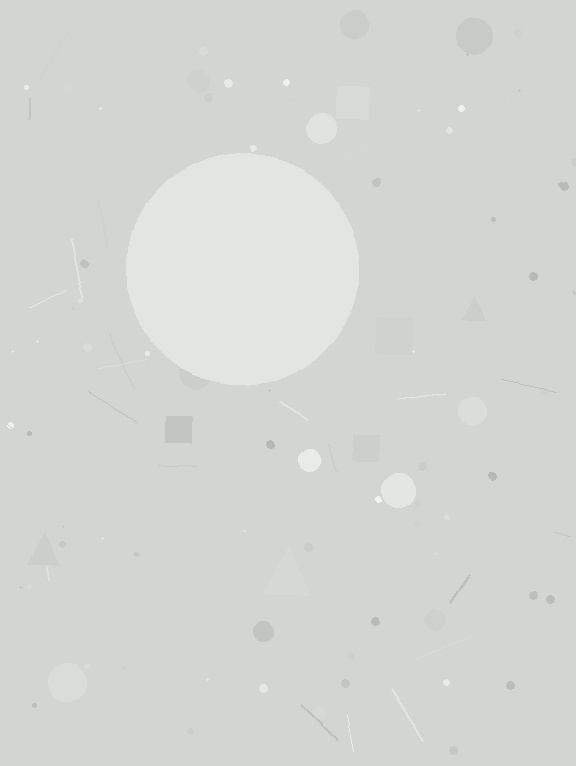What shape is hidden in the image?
A circle is hidden in the image.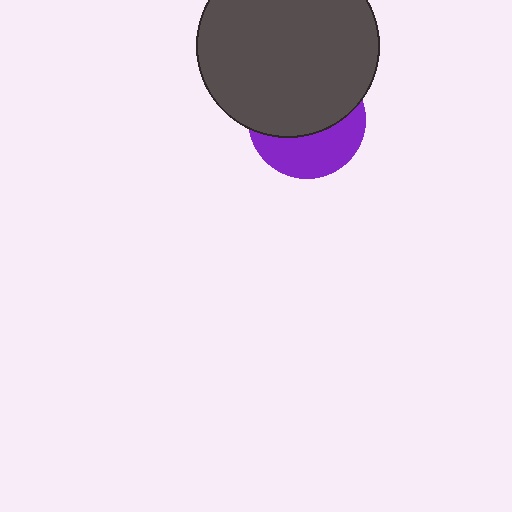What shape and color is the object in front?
The object in front is a dark gray circle.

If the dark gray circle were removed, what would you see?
You would see the complete purple circle.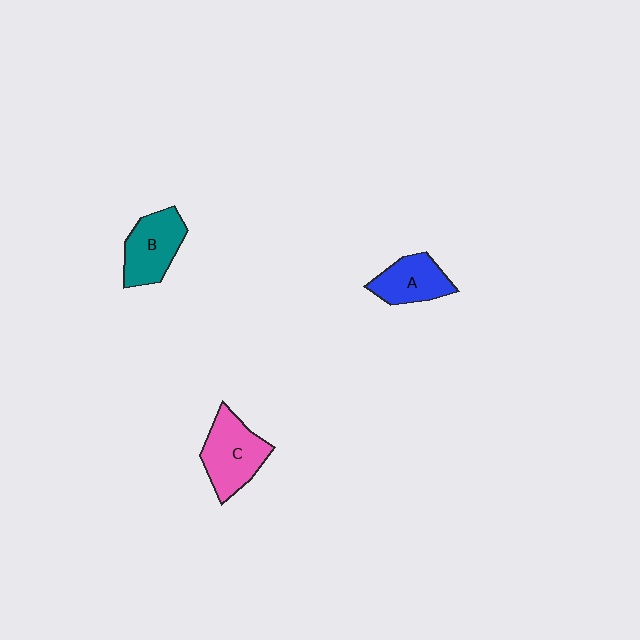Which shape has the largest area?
Shape C (pink).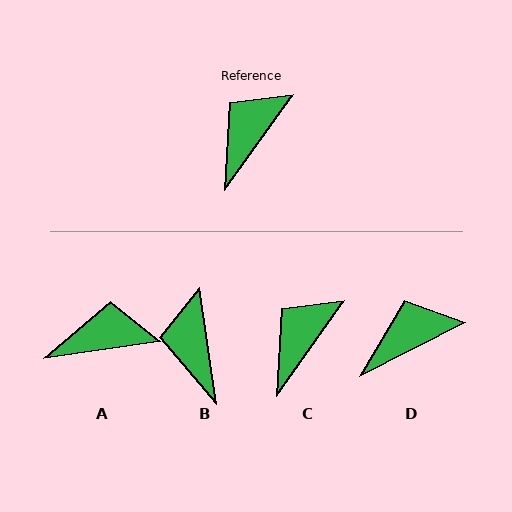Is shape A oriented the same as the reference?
No, it is off by about 46 degrees.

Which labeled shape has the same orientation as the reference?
C.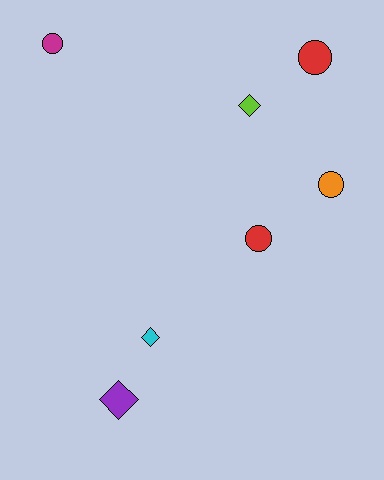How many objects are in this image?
There are 7 objects.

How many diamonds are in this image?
There are 3 diamonds.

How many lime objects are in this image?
There is 1 lime object.